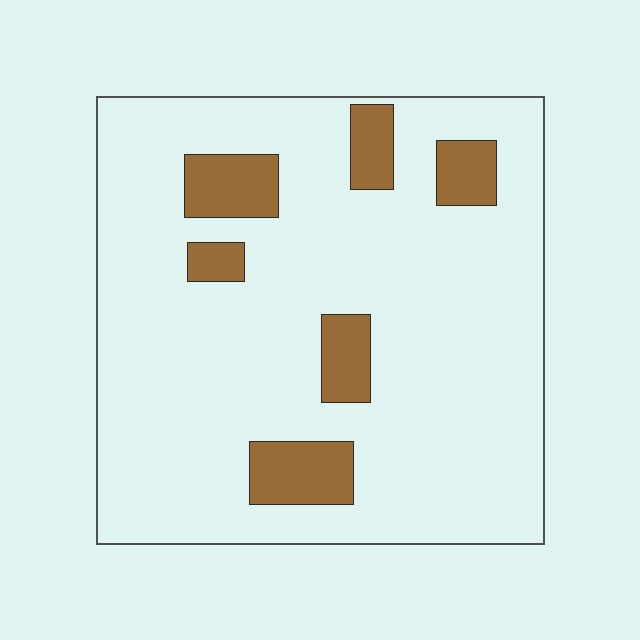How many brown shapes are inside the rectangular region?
6.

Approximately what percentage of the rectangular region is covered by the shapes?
Approximately 15%.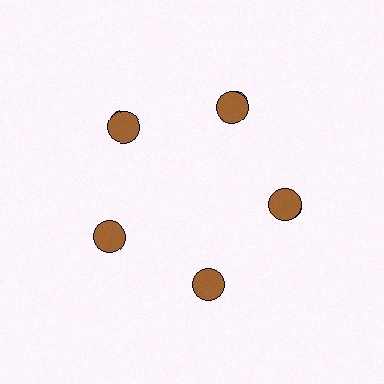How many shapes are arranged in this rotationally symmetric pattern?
There are 10 shapes, arranged in 5 groups of 2.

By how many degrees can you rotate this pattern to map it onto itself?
The pattern maps onto itself every 72 degrees of rotation.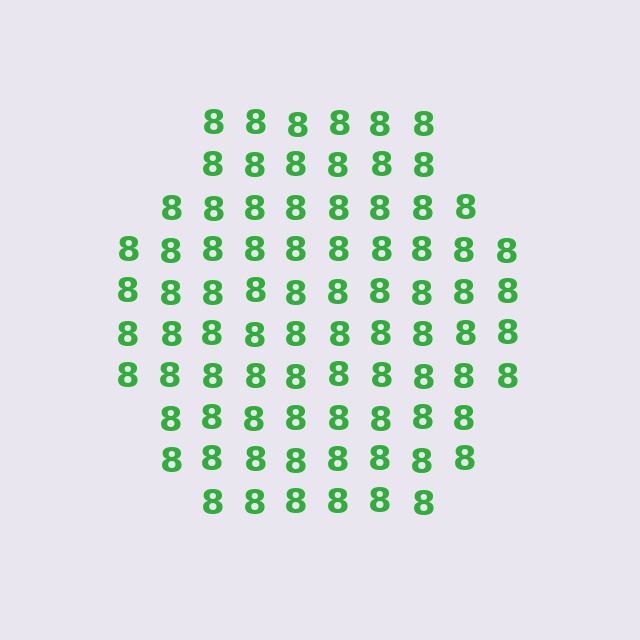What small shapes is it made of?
It is made of small digit 8's.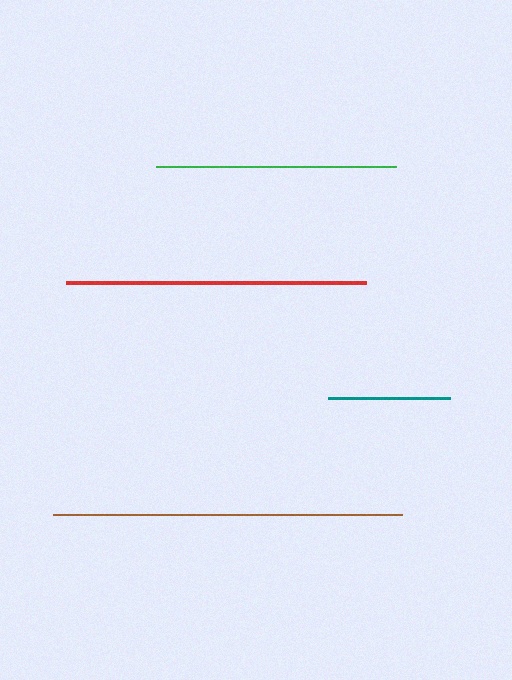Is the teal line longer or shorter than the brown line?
The brown line is longer than the teal line.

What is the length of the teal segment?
The teal segment is approximately 123 pixels long.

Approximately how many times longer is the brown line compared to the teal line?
The brown line is approximately 2.8 times the length of the teal line.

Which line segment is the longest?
The brown line is the longest at approximately 349 pixels.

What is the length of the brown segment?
The brown segment is approximately 349 pixels long.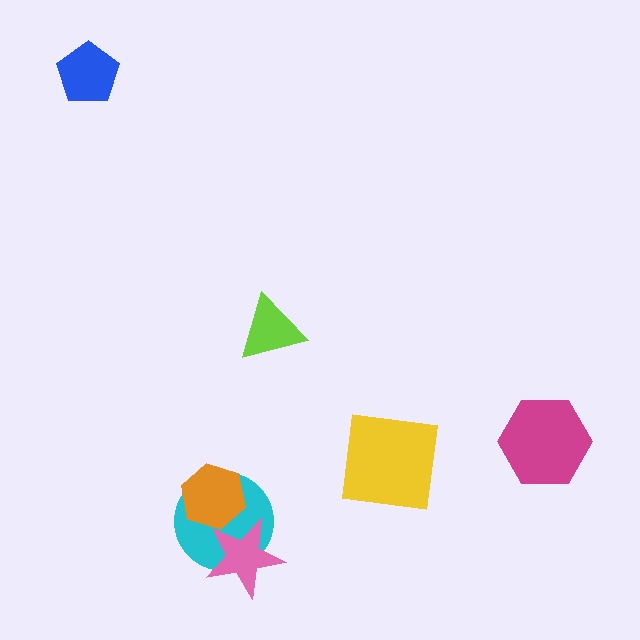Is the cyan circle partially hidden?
Yes, it is partially covered by another shape.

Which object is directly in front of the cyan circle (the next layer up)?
The pink star is directly in front of the cyan circle.